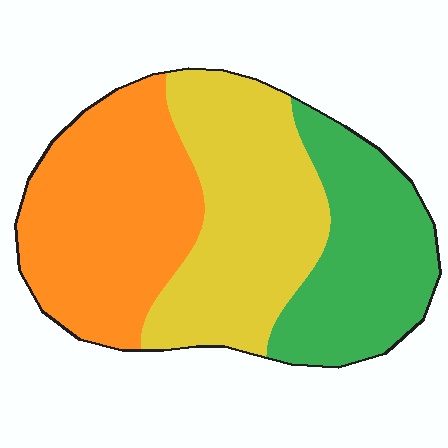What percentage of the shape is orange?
Orange covers 36% of the shape.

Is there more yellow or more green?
Yellow.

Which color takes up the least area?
Green, at roughly 30%.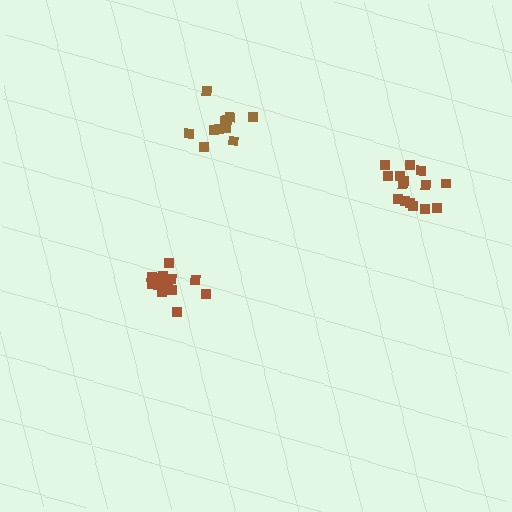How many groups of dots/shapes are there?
There are 3 groups.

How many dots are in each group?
Group 1: 11 dots, Group 2: 15 dots, Group 3: 16 dots (42 total).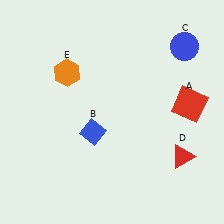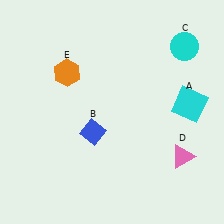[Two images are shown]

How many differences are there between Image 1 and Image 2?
There are 3 differences between the two images.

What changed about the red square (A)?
In Image 1, A is red. In Image 2, it changed to cyan.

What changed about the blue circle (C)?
In Image 1, C is blue. In Image 2, it changed to cyan.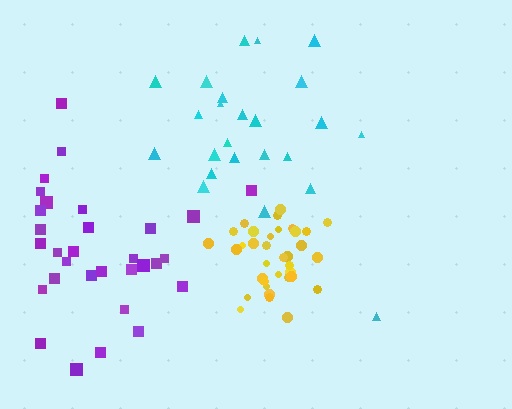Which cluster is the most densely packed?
Yellow.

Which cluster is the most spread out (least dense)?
Cyan.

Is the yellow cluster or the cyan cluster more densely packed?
Yellow.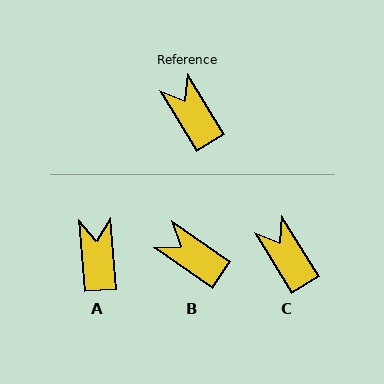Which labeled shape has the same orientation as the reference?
C.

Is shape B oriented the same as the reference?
No, it is off by about 25 degrees.